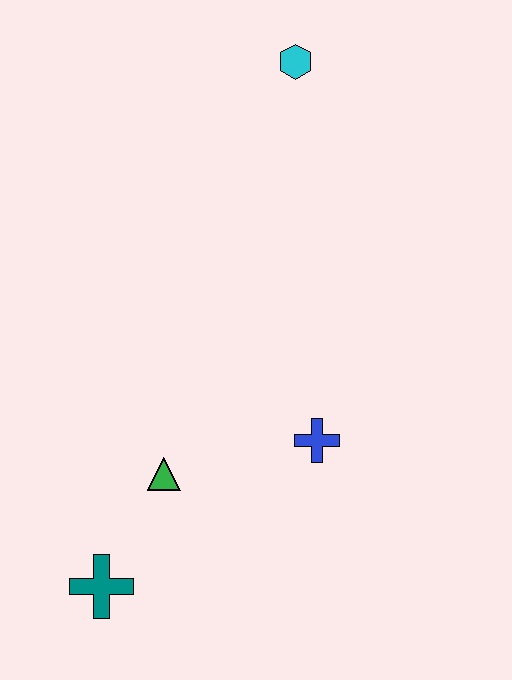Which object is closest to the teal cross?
The green triangle is closest to the teal cross.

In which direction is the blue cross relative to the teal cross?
The blue cross is to the right of the teal cross.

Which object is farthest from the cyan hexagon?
The teal cross is farthest from the cyan hexagon.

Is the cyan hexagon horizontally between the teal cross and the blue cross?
Yes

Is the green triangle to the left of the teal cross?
No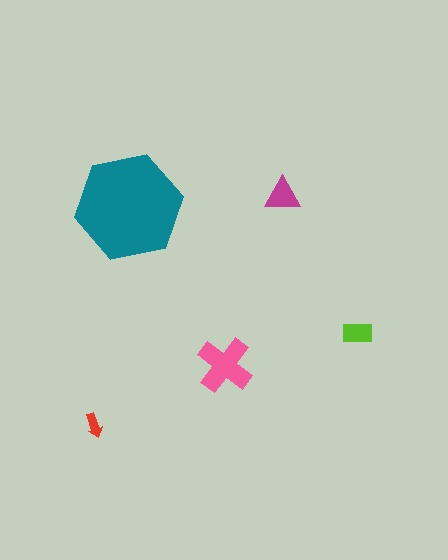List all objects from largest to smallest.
The teal hexagon, the pink cross, the magenta triangle, the lime rectangle, the red arrow.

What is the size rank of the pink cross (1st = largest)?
2nd.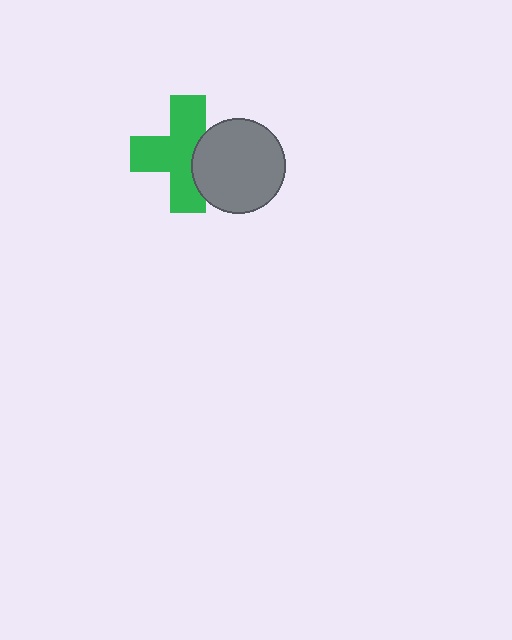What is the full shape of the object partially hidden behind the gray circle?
The partially hidden object is a green cross.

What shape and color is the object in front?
The object in front is a gray circle.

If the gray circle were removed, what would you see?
You would see the complete green cross.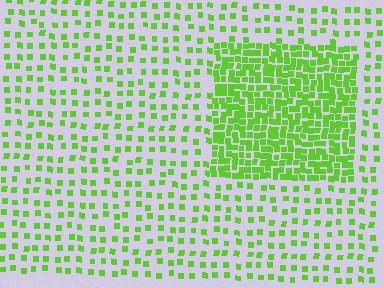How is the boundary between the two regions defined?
The boundary is defined by a change in element density (approximately 2.7x ratio). All elements are the same color, size, and shape.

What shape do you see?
I see a rectangle.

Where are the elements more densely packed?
The elements are more densely packed inside the rectangle boundary.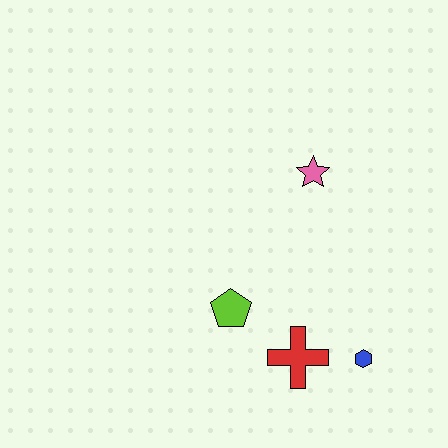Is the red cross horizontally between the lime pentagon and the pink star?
Yes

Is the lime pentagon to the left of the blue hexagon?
Yes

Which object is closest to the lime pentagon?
The red cross is closest to the lime pentagon.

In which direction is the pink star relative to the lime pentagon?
The pink star is above the lime pentagon.